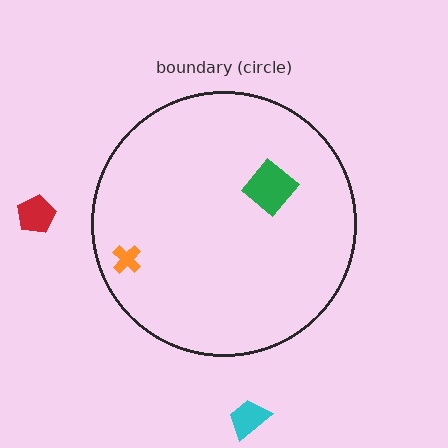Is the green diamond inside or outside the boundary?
Inside.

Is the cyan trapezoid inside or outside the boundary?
Outside.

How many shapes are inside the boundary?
2 inside, 2 outside.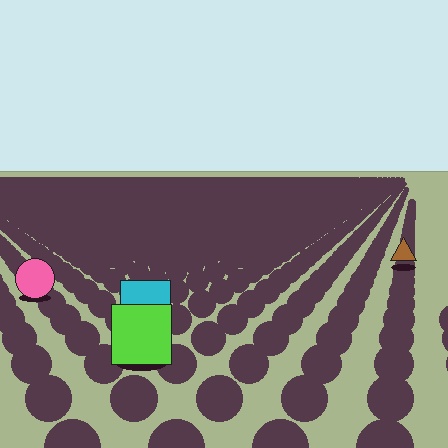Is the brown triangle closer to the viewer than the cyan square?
No. The cyan square is closer — you can tell from the texture gradient: the ground texture is coarser near it.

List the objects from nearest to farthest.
From nearest to farthest: the lime square, the cyan square, the pink circle, the brown triangle.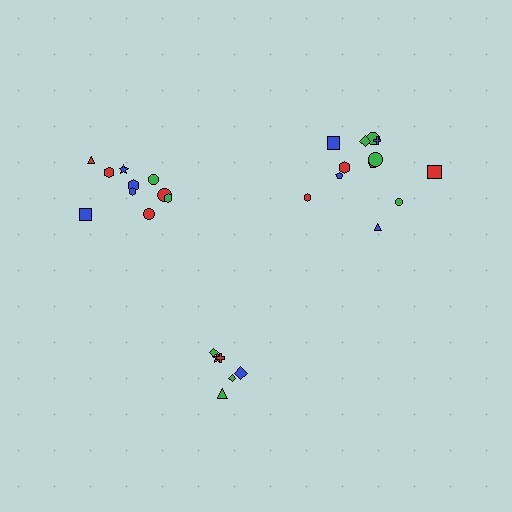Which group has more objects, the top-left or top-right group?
The top-right group.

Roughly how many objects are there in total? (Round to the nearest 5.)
Roughly 30 objects in total.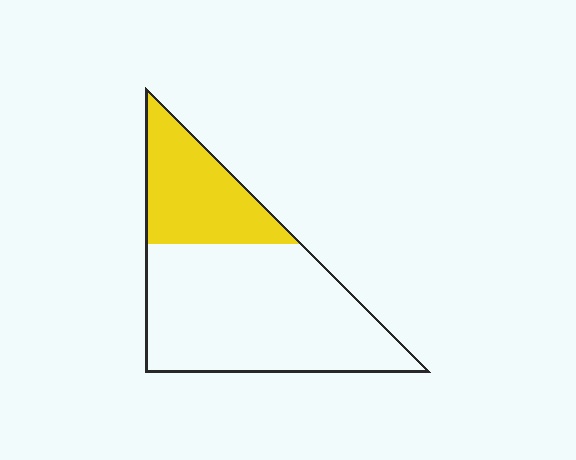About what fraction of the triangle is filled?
About one third (1/3).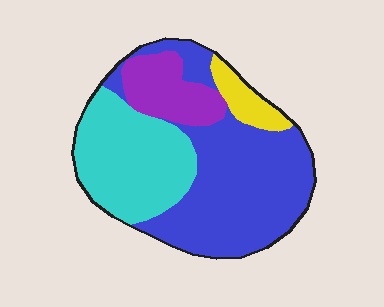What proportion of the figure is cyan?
Cyan takes up between a sixth and a third of the figure.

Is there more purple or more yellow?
Purple.